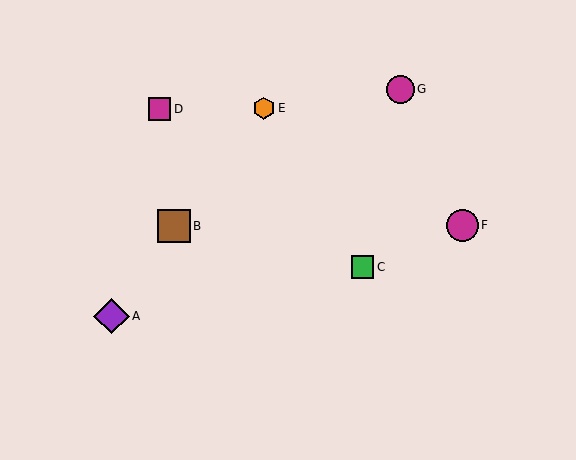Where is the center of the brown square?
The center of the brown square is at (174, 226).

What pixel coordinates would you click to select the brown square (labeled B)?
Click at (174, 226) to select the brown square B.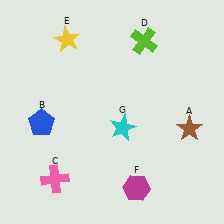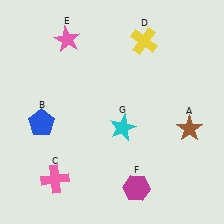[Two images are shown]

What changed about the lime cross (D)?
In Image 1, D is lime. In Image 2, it changed to yellow.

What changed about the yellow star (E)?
In Image 1, E is yellow. In Image 2, it changed to pink.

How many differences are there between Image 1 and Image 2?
There are 2 differences between the two images.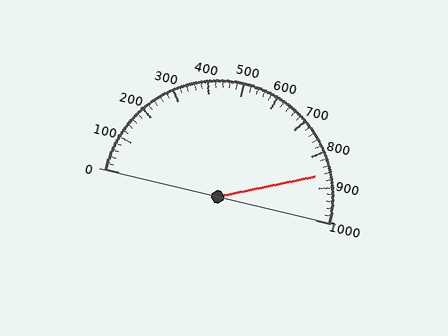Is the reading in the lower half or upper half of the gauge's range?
The reading is in the upper half of the range (0 to 1000).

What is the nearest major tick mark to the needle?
The nearest major tick mark is 900.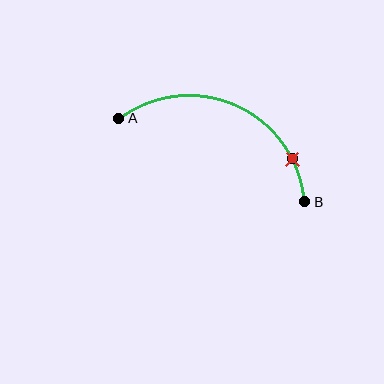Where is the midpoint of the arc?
The arc midpoint is the point on the curve farthest from the straight line joining A and B. It sits above that line.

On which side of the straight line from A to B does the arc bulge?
The arc bulges above the straight line connecting A and B.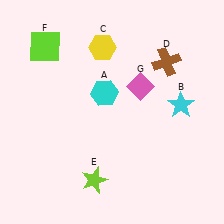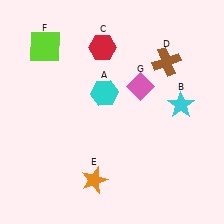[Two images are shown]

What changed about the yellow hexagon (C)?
In Image 1, C is yellow. In Image 2, it changed to red.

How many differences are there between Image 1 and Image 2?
There are 2 differences between the two images.